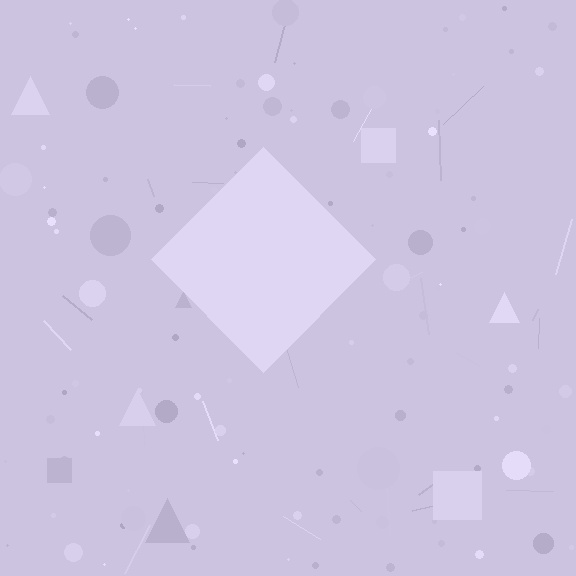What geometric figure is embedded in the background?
A diamond is embedded in the background.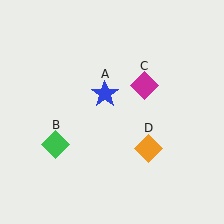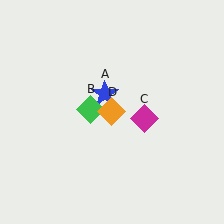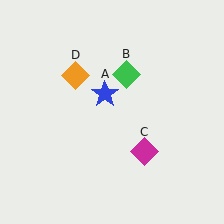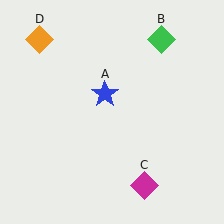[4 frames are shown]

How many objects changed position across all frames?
3 objects changed position: green diamond (object B), magenta diamond (object C), orange diamond (object D).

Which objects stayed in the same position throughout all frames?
Blue star (object A) remained stationary.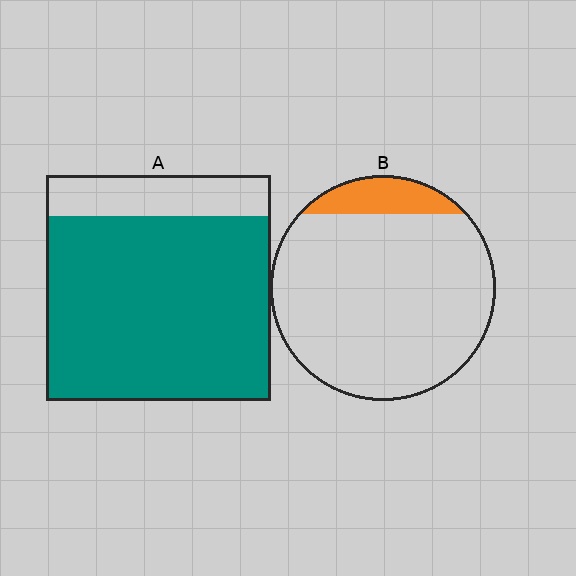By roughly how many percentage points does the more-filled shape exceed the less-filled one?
By roughly 70 percentage points (A over B).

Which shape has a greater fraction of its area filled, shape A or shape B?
Shape A.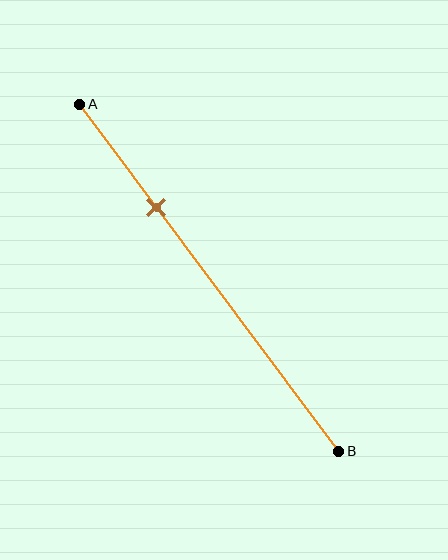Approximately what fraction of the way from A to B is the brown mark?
The brown mark is approximately 30% of the way from A to B.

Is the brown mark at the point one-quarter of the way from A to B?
No, the mark is at about 30% from A, not at the 25% one-quarter point.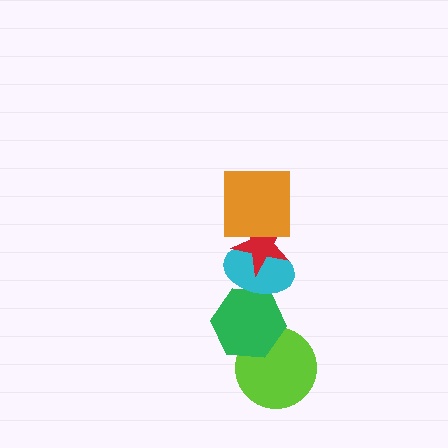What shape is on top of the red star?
The orange square is on top of the red star.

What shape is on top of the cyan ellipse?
The red star is on top of the cyan ellipse.